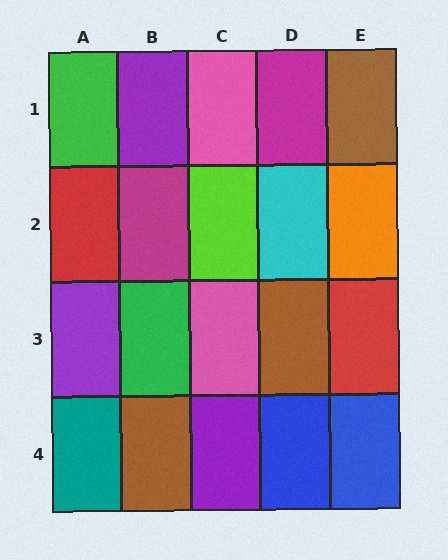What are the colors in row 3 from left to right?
Purple, green, pink, brown, red.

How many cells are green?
2 cells are green.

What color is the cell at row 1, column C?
Pink.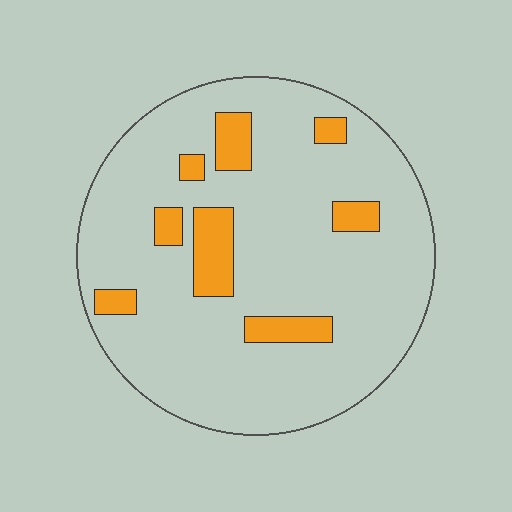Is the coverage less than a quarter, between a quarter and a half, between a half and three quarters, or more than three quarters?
Less than a quarter.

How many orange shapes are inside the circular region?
8.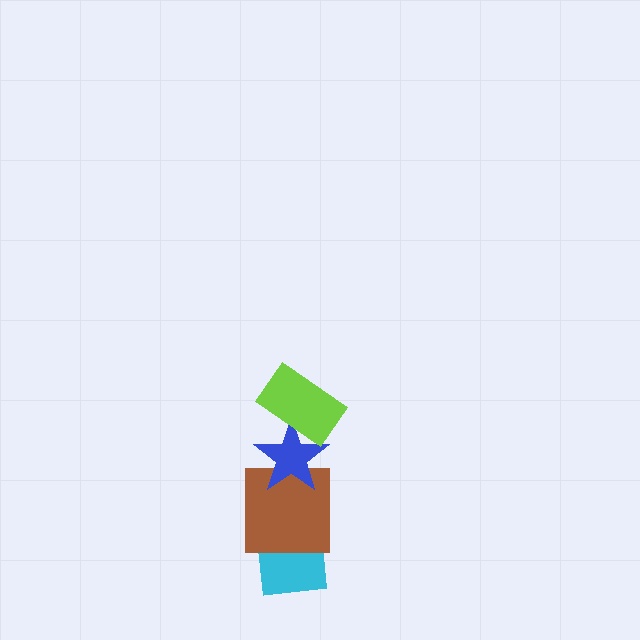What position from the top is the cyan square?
The cyan square is 4th from the top.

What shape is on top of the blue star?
The lime rectangle is on top of the blue star.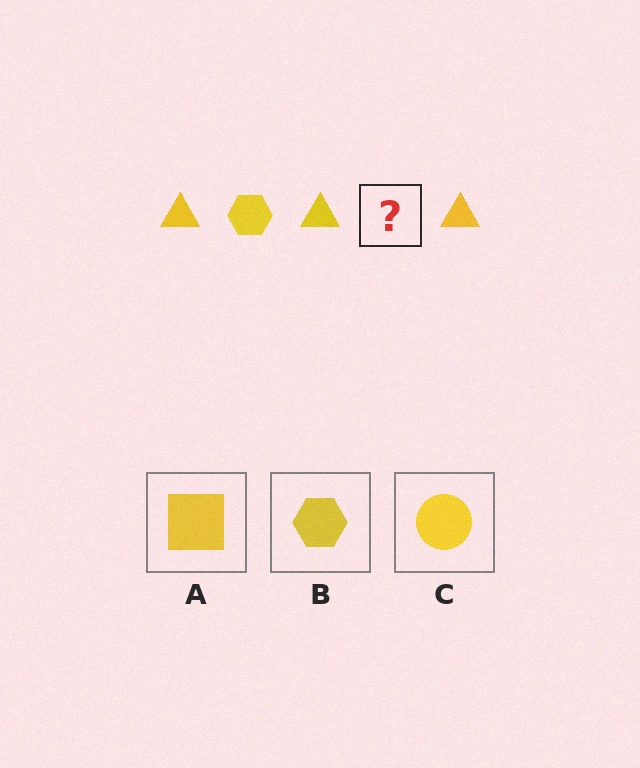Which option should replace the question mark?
Option B.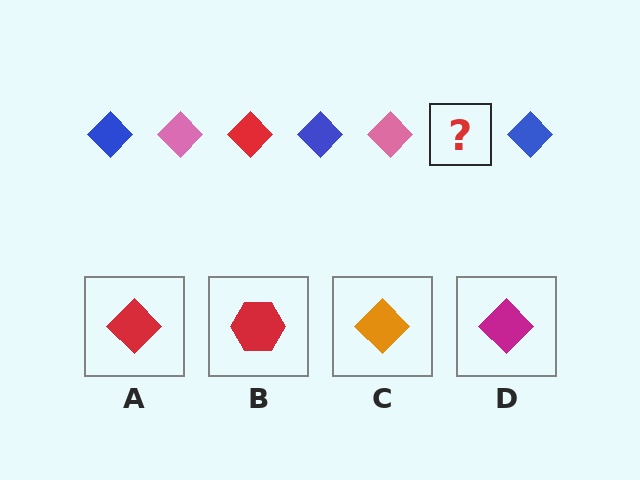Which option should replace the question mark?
Option A.